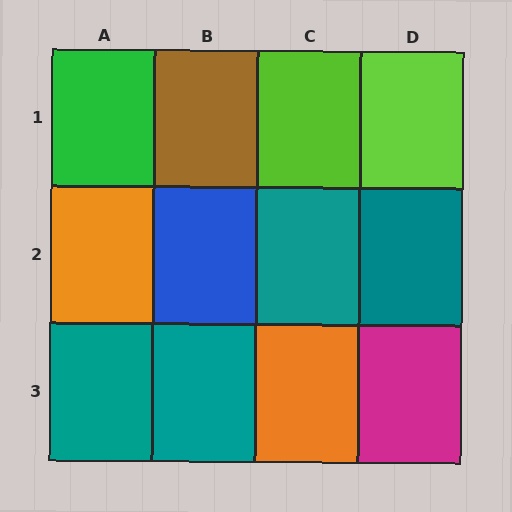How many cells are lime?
2 cells are lime.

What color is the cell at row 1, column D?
Lime.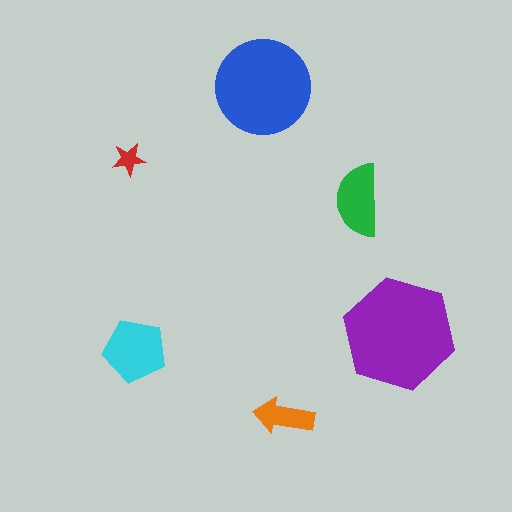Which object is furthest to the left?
The red star is leftmost.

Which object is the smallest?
The red star.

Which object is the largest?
The purple hexagon.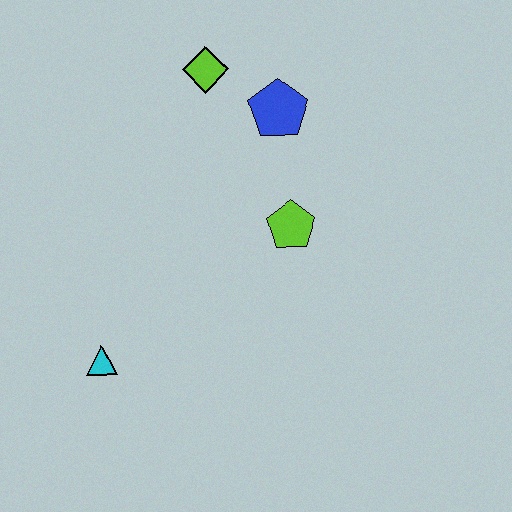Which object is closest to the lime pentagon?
The blue pentagon is closest to the lime pentagon.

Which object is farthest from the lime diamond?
The cyan triangle is farthest from the lime diamond.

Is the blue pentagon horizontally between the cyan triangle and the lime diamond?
No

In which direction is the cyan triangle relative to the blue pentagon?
The cyan triangle is below the blue pentagon.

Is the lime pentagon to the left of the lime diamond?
No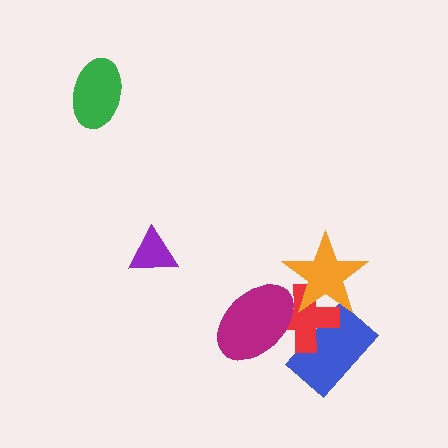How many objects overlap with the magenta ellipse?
1 object overlaps with the magenta ellipse.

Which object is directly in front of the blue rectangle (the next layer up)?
The red cross is directly in front of the blue rectangle.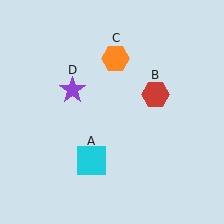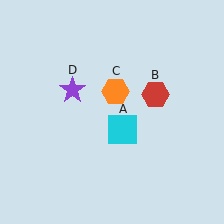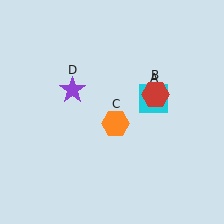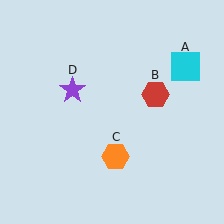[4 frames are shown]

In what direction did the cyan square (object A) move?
The cyan square (object A) moved up and to the right.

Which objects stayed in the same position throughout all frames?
Red hexagon (object B) and purple star (object D) remained stationary.